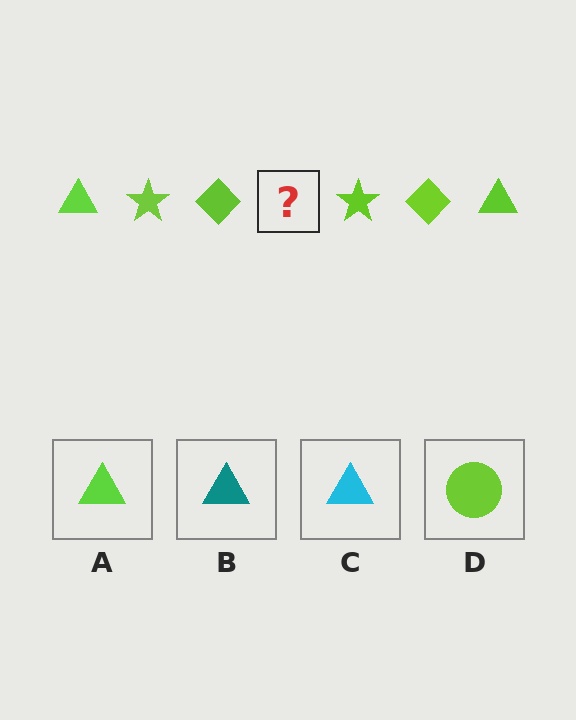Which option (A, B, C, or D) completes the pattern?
A.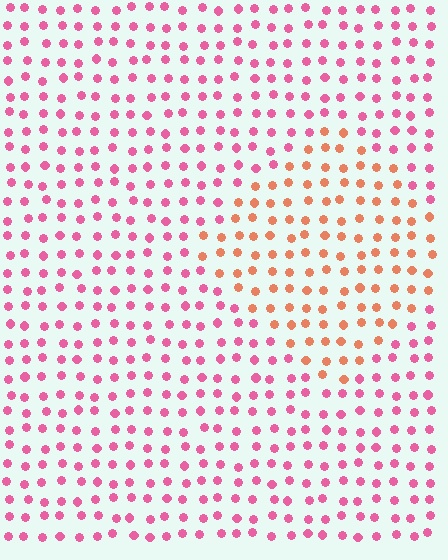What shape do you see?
I see a diamond.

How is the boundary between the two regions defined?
The boundary is defined purely by a slight shift in hue (about 43 degrees). Spacing, size, and orientation are identical on both sides.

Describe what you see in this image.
The image is filled with small pink elements in a uniform arrangement. A diamond-shaped region is visible where the elements are tinted to a slightly different hue, forming a subtle color boundary.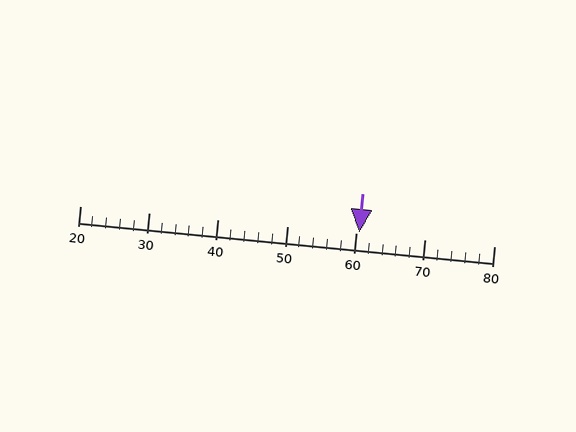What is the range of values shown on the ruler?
The ruler shows values from 20 to 80.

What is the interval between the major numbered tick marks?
The major tick marks are spaced 10 units apart.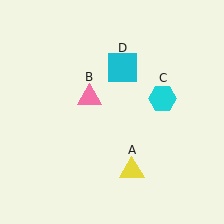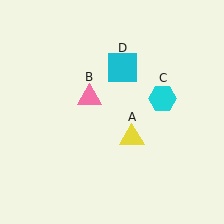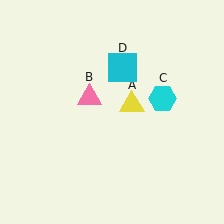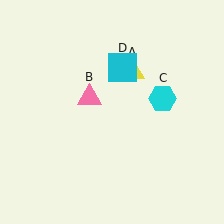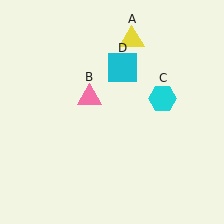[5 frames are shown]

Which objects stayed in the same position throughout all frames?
Pink triangle (object B) and cyan hexagon (object C) and cyan square (object D) remained stationary.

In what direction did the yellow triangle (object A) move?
The yellow triangle (object A) moved up.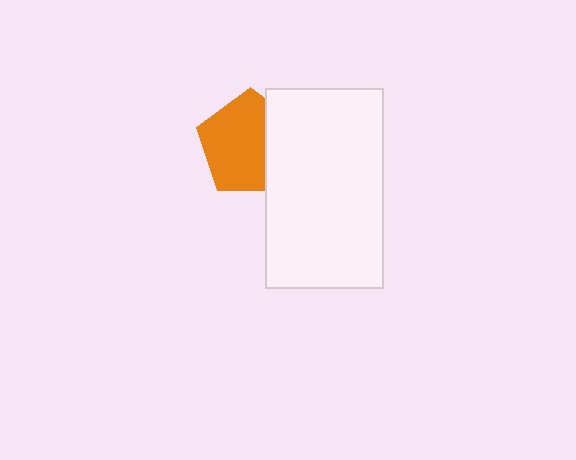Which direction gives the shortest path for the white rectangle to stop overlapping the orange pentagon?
Moving right gives the shortest separation.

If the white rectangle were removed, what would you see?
You would see the complete orange pentagon.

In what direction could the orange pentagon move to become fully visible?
The orange pentagon could move left. That would shift it out from behind the white rectangle entirely.